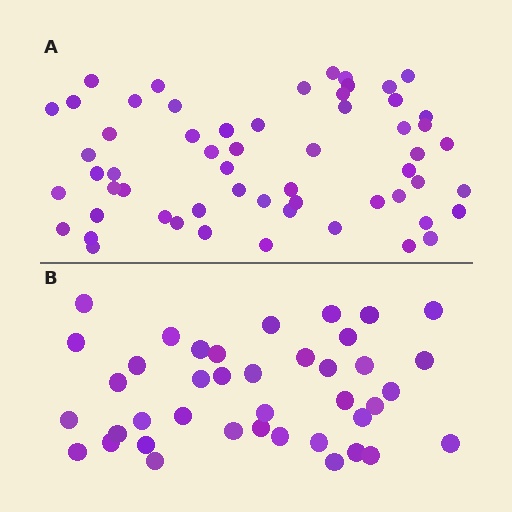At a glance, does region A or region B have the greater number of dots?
Region A (the top region) has more dots.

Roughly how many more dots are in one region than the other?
Region A has approximately 20 more dots than region B.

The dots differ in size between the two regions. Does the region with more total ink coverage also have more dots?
No. Region B has more total ink coverage because its dots are larger, but region A actually contains more individual dots. Total area can be misleading — the number of items is what matters here.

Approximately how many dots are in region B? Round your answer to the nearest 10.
About 40 dots.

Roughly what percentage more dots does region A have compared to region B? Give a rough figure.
About 45% more.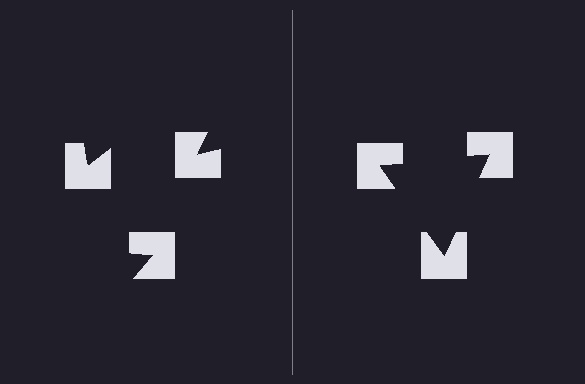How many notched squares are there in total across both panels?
6 — 3 on each side.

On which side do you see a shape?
An illusory triangle appears on the right side. On the left side the wedge cuts are rotated, so no coherent shape forms.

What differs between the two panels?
The notched squares are positioned identically on both sides; only the wedge orientations differ. On the right they align to a triangle; on the left they are misaligned.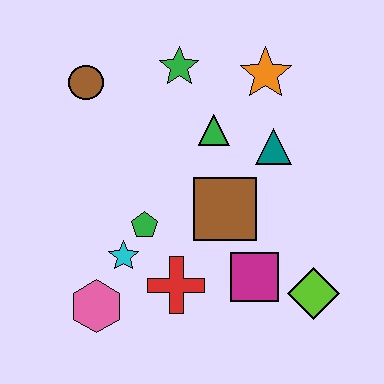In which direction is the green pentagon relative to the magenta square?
The green pentagon is to the left of the magenta square.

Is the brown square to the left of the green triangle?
No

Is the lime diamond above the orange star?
No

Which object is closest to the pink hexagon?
The cyan star is closest to the pink hexagon.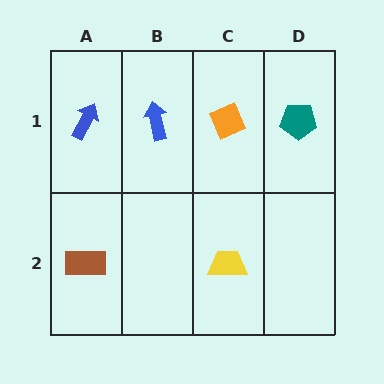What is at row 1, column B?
A blue arrow.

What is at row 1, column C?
An orange diamond.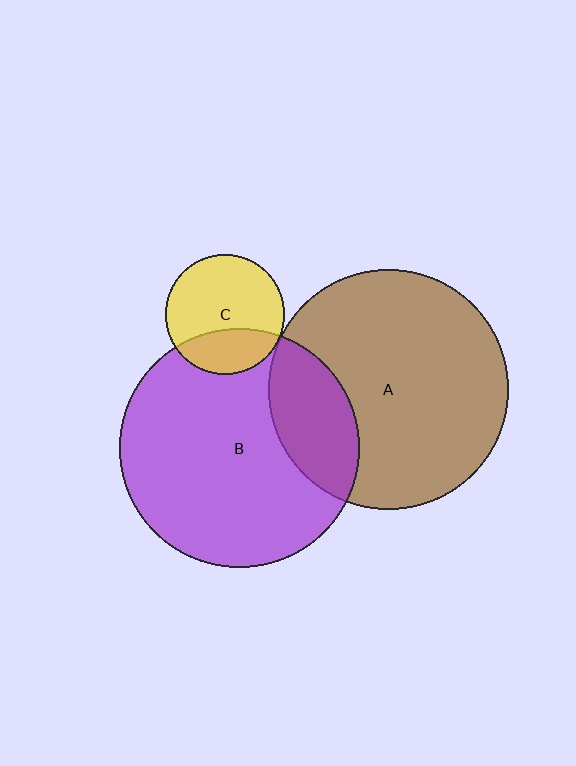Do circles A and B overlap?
Yes.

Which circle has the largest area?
Circle A (brown).